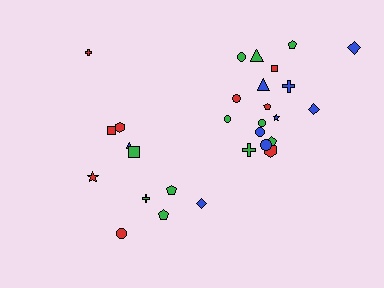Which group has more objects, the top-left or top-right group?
The top-right group.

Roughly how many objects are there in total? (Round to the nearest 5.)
Roughly 30 objects in total.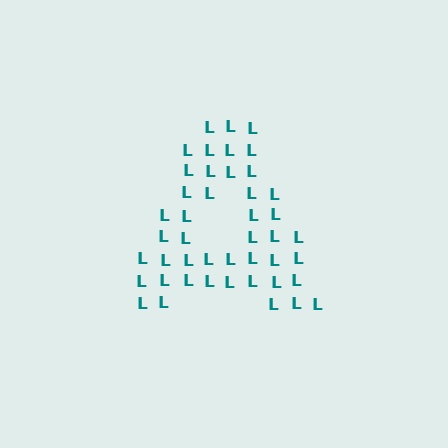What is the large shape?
The large shape is the letter A.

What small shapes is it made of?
It is made of small letter L's.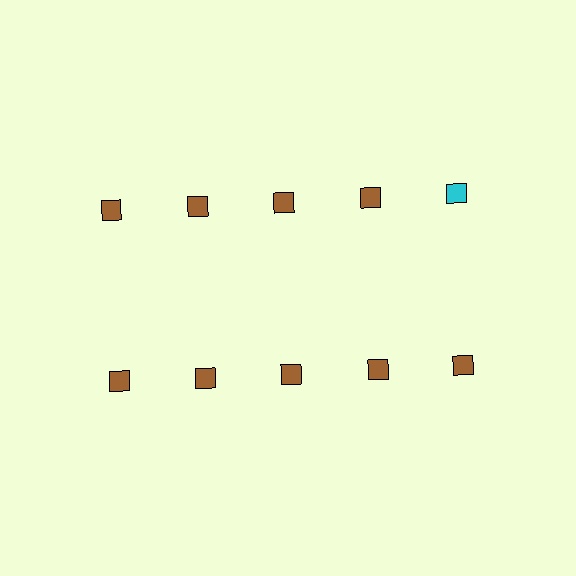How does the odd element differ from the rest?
It has a different color: cyan instead of brown.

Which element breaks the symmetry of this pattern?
The cyan square in the top row, rightmost column breaks the symmetry. All other shapes are brown squares.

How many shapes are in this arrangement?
There are 10 shapes arranged in a grid pattern.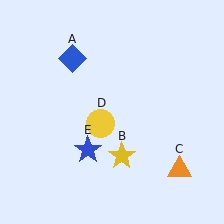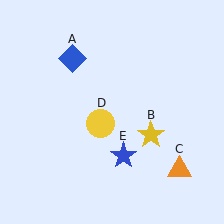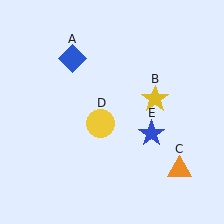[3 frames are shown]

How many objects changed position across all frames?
2 objects changed position: yellow star (object B), blue star (object E).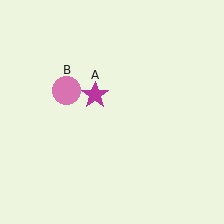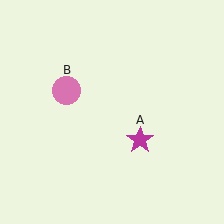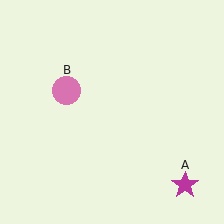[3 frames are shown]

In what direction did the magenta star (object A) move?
The magenta star (object A) moved down and to the right.